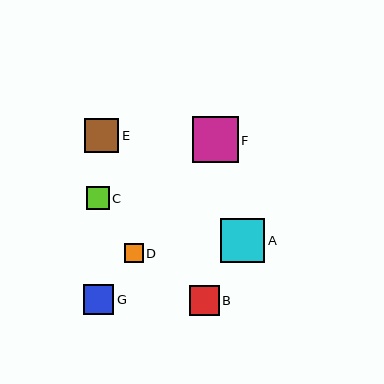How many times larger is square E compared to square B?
Square E is approximately 1.2 times the size of square B.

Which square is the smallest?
Square D is the smallest with a size of approximately 19 pixels.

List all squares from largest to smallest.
From largest to smallest: F, A, E, G, B, C, D.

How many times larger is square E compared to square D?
Square E is approximately 1.8 times the size of square D.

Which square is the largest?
Square F is the largest with a size of approximately 46 pixels.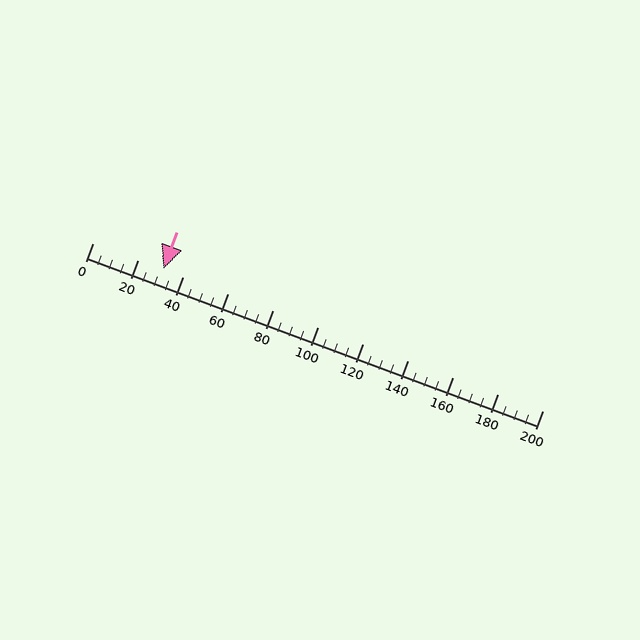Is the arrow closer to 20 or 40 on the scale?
The arrow is closer to 40.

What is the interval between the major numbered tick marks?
The major tick marks are spaced 20 units apart.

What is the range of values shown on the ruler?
The ruler shows values from 0 to 200.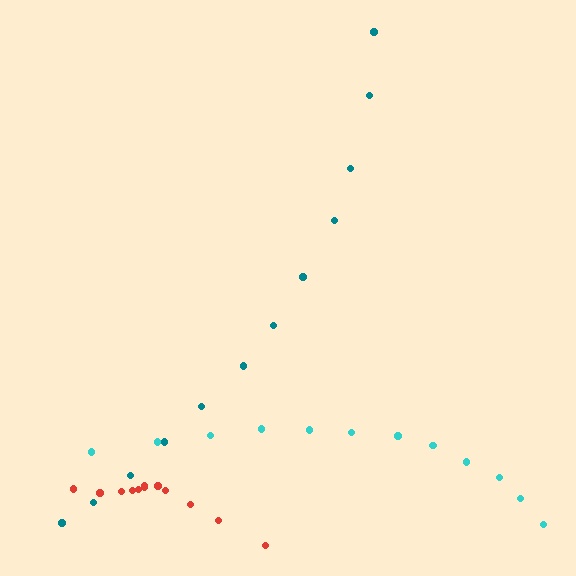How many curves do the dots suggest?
There are 3 distinct paths.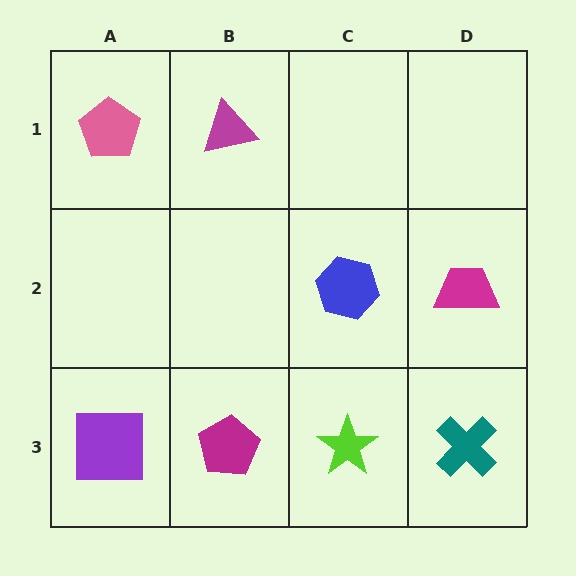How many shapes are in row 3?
4 shapes.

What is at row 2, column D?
A magenta trapezoid.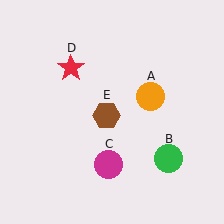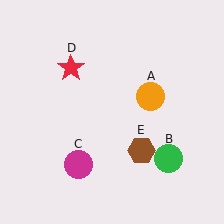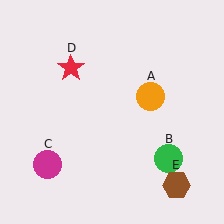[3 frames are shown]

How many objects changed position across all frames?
2 objects changed position: magenta circle (object C), brown hexagon (object E).